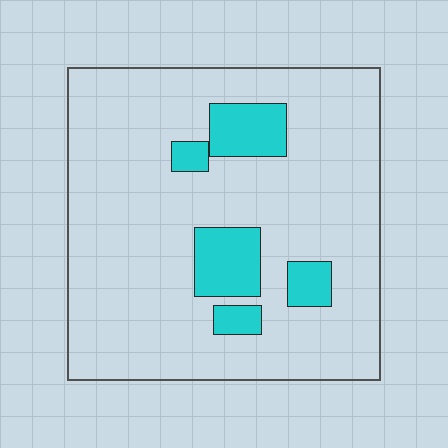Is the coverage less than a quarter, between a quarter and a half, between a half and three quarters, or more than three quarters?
Less than a quarter.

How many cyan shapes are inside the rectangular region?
5.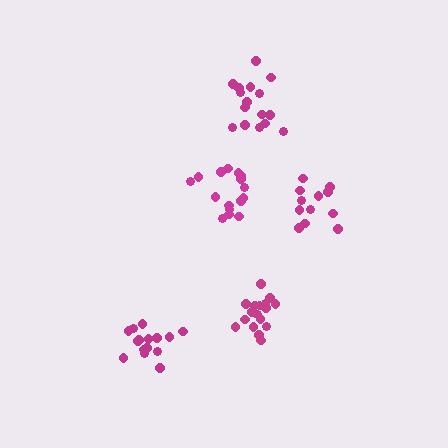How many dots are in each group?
Group 1: 18 dots, Group 2: 15 dots, Group 3: 16 dots, Group 4: 16 dots, Group 5: 12 dots (77 total).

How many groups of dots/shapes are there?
There are 5 groups.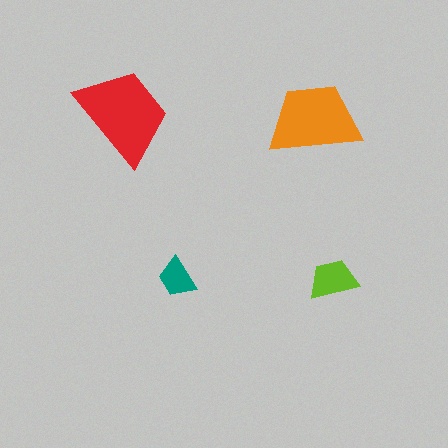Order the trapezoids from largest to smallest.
the red one, the orange one, the lime one, the teal one.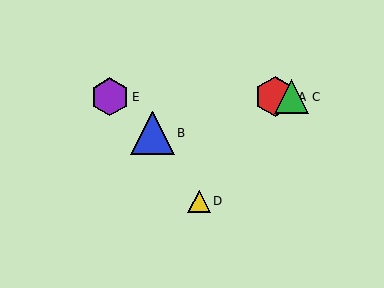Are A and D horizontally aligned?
No, A is at y≈97 and D is at y≈201.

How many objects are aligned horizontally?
3 objects (A, C, E) are aligned horizontally.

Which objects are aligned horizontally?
Objects A, C, E are aligned horizontally.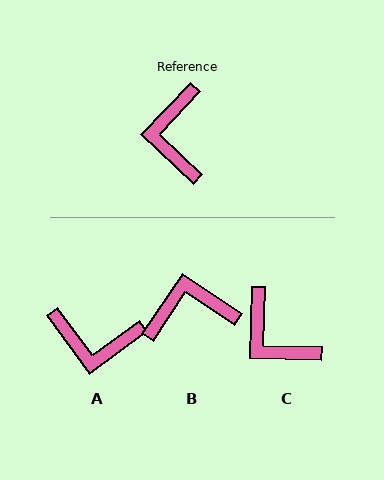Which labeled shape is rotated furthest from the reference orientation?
B, about 80 degrees away.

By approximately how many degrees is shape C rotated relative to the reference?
Approximately 42 degrees counter-clockwise.